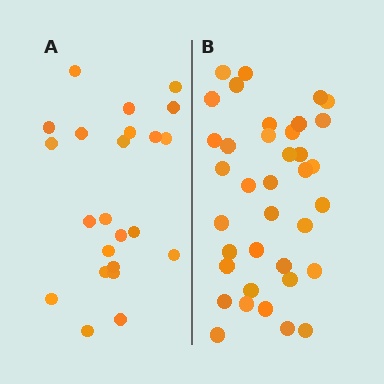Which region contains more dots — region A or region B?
Region B (the right region) has more dots.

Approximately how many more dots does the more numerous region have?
Region B has approximately 15 more dots than region A.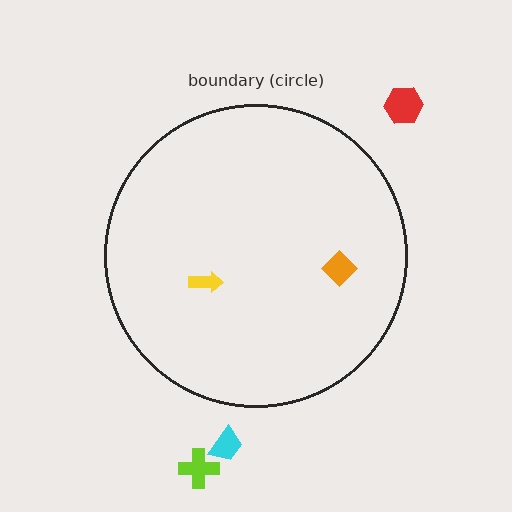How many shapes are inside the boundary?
2 inside, 3 outside.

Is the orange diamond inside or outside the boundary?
Inside.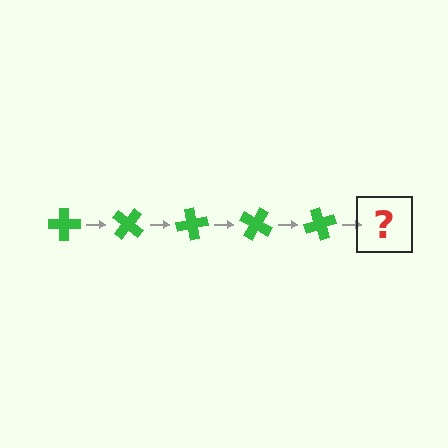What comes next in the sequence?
The next element should be a green cross rotated 200 degrees.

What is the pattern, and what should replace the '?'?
The pattern is that the cross rotates 40 degrees each step. The '?' should be a green cross rotated 200 degrees.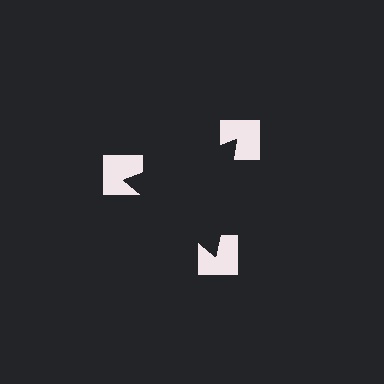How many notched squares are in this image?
There are 3 — one at each vertex of the illusory triangle.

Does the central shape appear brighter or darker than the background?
It typically appears slightly darker than the background, even though no actual brightness change is drawn.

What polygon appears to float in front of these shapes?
An illusory triangle — its edges are inferred from the aligned wedge cuts in the notched squares, not physically drawn.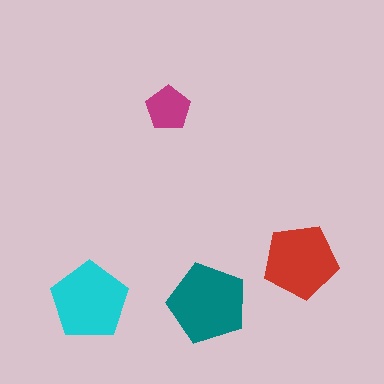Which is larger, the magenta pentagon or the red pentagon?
The red one.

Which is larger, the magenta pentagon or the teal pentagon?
The teal one.